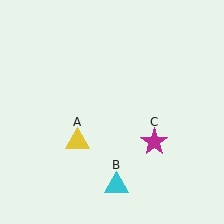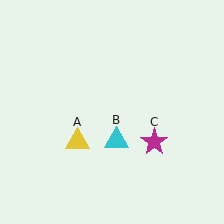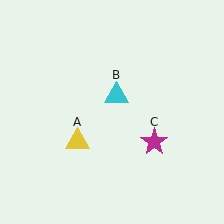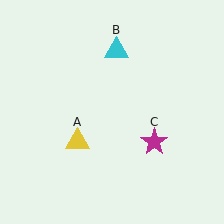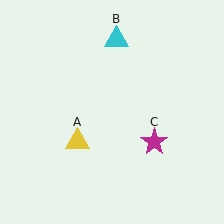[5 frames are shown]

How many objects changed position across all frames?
1 object changed position: cyan triangle (object B).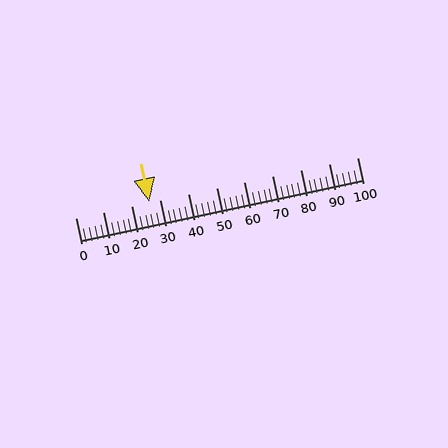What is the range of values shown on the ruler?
The ruler shows values from 0 to 100.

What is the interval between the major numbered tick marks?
The major tick marks are spaced 10 units apart.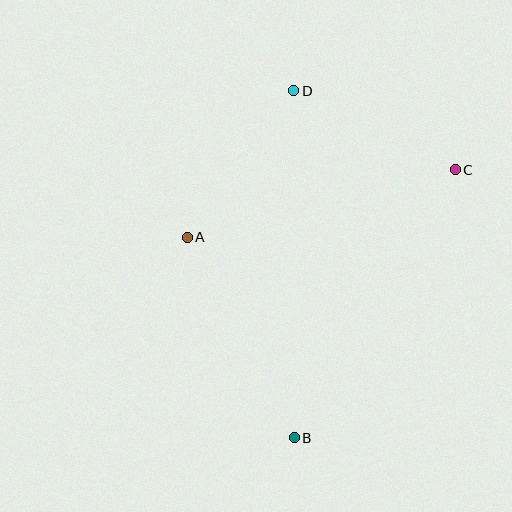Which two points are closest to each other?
Points C and D are closest to each other.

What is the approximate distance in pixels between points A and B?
The distance between A and B is approximately 227 pixels.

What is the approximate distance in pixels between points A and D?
The distance between A and D is approximately 181 pixels.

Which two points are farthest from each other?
Points B and D are farthest from each other.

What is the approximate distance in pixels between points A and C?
The distance between A and C is approximately 276 pixels.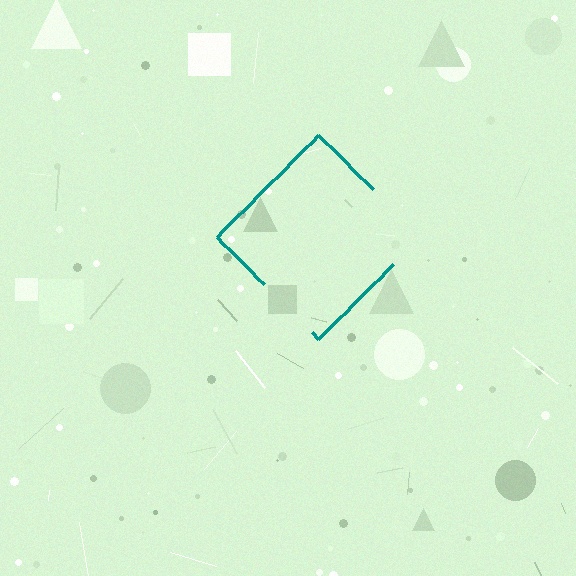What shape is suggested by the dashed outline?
The dashed outline suggests a diamond.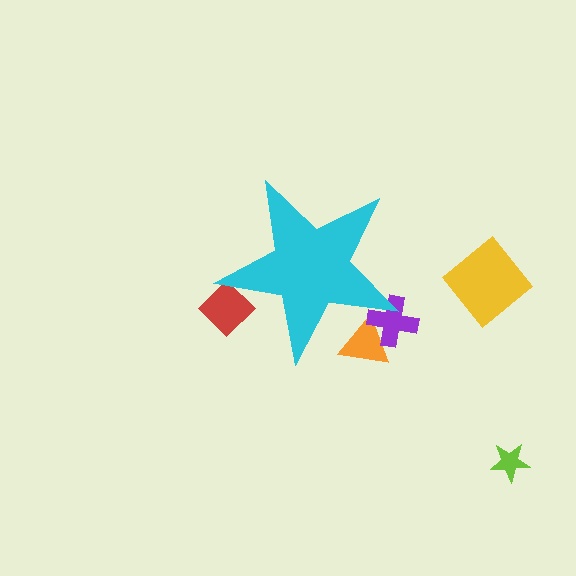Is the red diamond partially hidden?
Yes, the red diamond is partially hidden behind the cyan star.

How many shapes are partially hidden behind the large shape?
3 shapes are partially hidden.